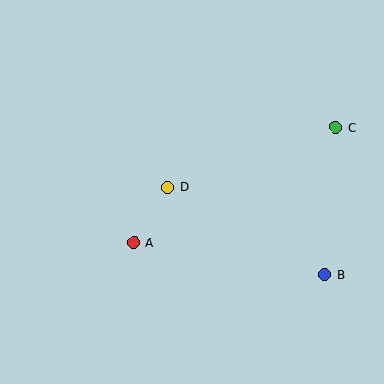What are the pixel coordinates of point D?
Point D is at (168, 187).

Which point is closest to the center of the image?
Point D at (168, 187) is closest to the center.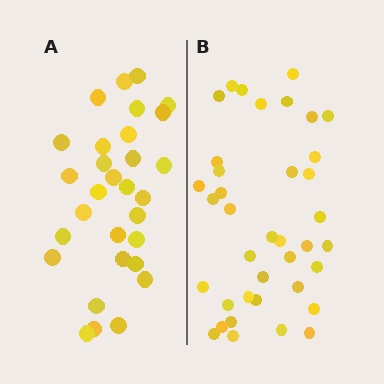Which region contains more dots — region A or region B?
Region B (the right region) has more dots.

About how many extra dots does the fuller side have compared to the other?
Region B has roughly 8 or so more dots than region A.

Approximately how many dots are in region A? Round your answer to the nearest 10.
About 30 dots.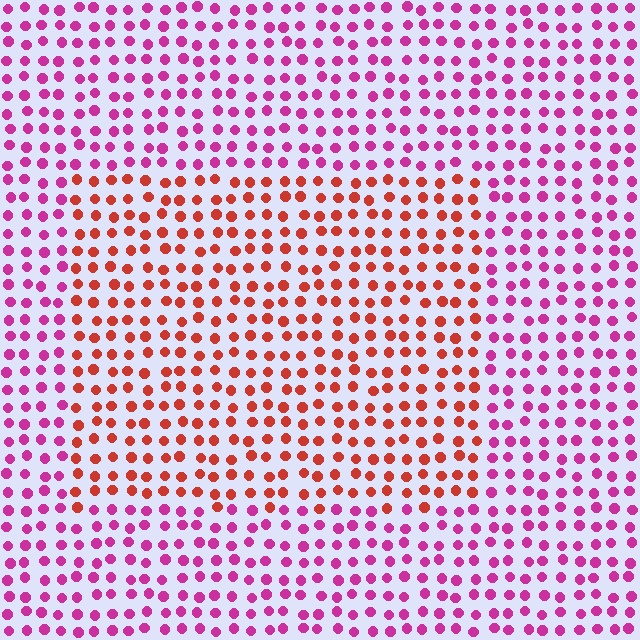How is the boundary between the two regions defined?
The boundary is defined purely by a slight shift in hue (about 46 degrees). Spacing, size, and orientation are identical on both sides.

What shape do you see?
I see a rectangle.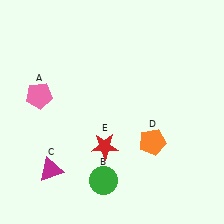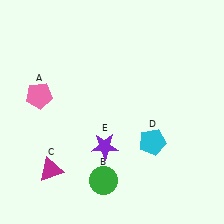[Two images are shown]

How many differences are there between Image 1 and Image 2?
There are 2 differences between the two images.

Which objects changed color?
D changed from orange to cyan. E changed from red to purple.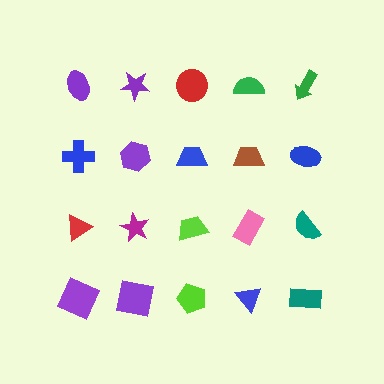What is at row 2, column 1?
A blue cross.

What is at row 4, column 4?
A blue triangle.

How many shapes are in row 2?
5 shapes.